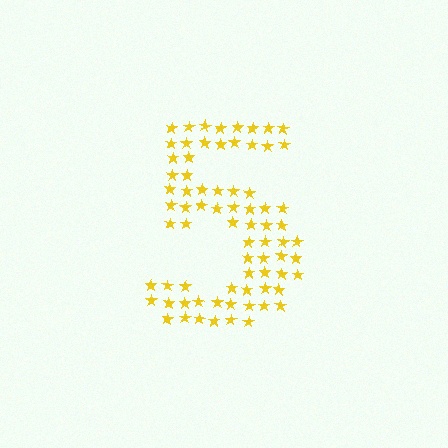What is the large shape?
The large shape is the digit 5.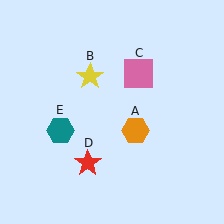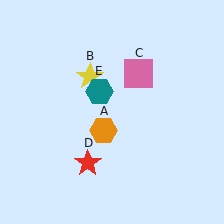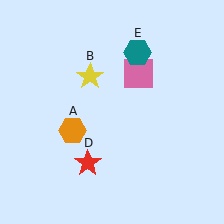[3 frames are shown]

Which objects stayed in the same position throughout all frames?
Yellow star (object B) and pink square (object C) and red star (object D) remained stationary.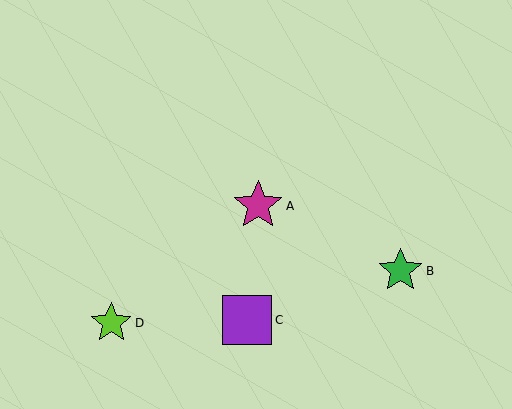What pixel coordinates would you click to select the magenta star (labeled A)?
Click at (258, 206) to select the magenta star A.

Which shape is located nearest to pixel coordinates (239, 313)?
The purple square (labeled C) at (247, 320) is nearest to that location.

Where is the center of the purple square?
The center of the purple square is at (247, 320).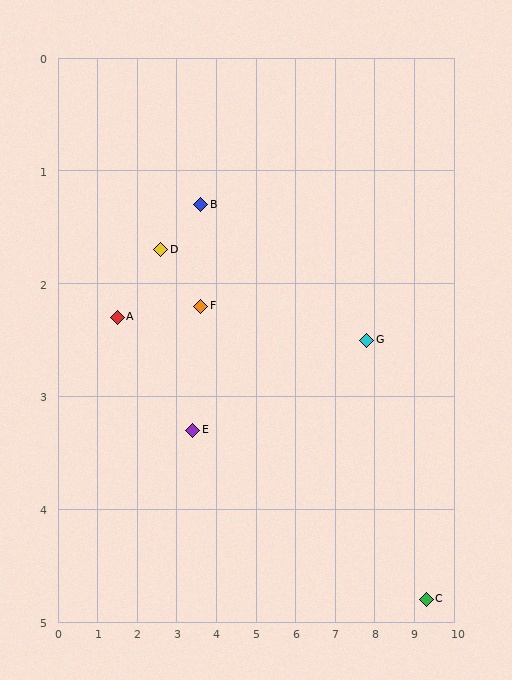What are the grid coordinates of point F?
Point F is at approximately (3.6, 2.2).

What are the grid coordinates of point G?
Point G is at approximately (7.8, 2.5).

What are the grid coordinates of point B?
Point B is at approximately (3.6, 1.3).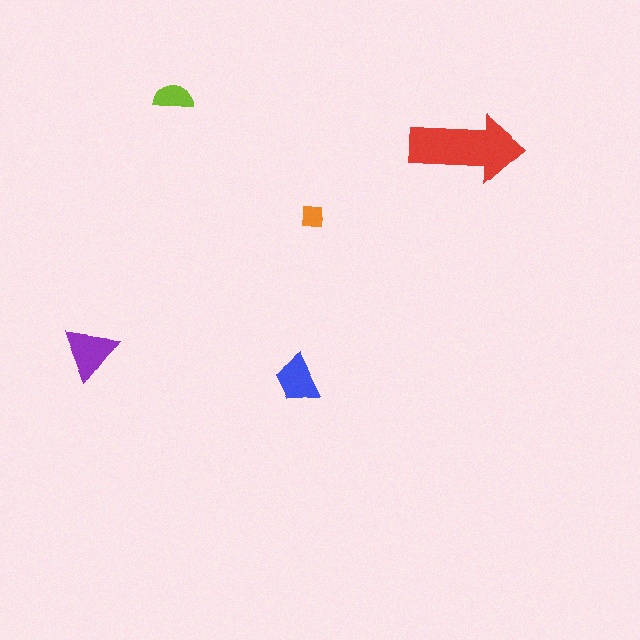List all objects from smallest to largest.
The orange square, the lime semicircle, the blue trapezoid, the purple triangle, the red arrow.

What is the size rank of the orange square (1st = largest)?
5th.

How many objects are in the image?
There are 5 objects in the image.